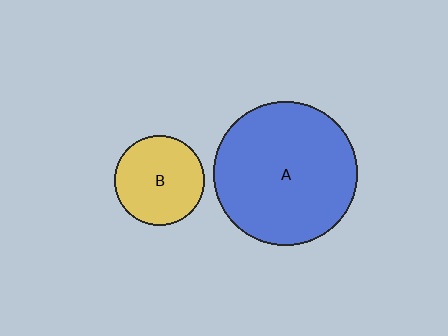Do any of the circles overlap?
No, none of the circles overlap.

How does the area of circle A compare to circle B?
Approximately 2.6 times.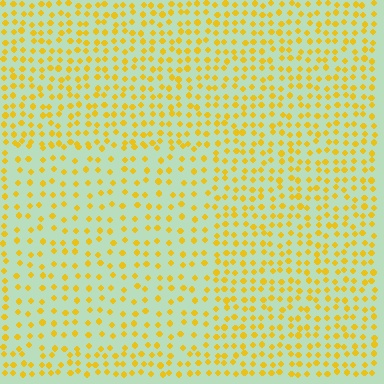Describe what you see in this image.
The image contains small yellow elements arranged at two different densities. A rectangle-shaped region is visible where the elements are less densely packed than the surrounding area.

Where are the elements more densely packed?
The elements are more densely packed outside the rectangle boundary.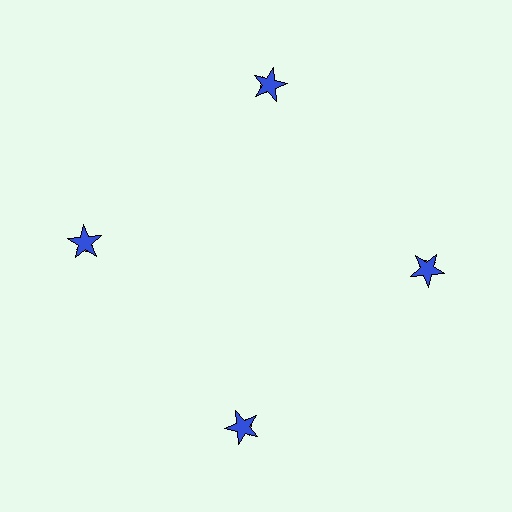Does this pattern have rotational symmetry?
Yes, this pattern has 4-fold rotational symmetry. It looks the same after rotating 90 degrees around the center.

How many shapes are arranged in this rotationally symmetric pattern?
There are 8 shapes, arranged in 4 groups of 2.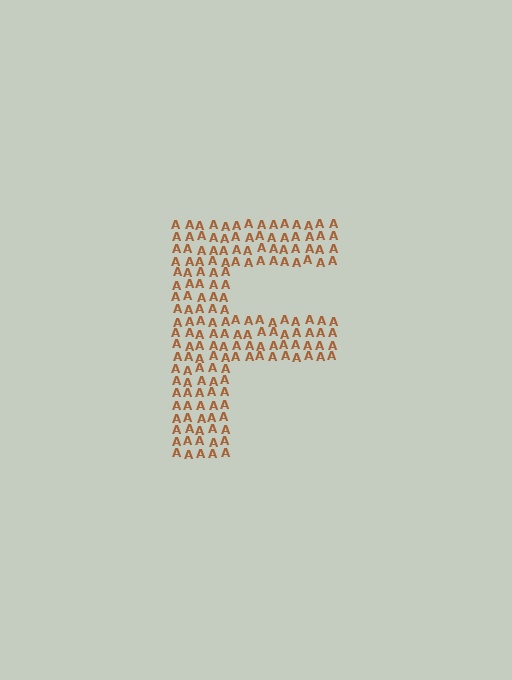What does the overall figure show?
The overall figure shows the letter F.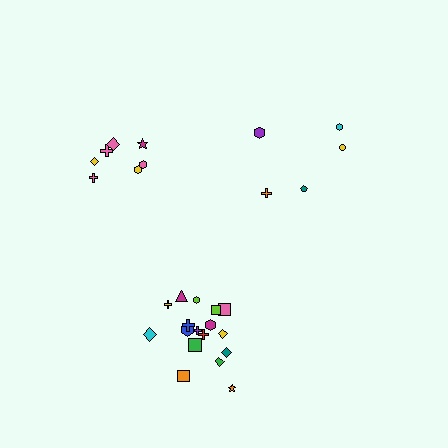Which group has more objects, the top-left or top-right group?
The top-left group.